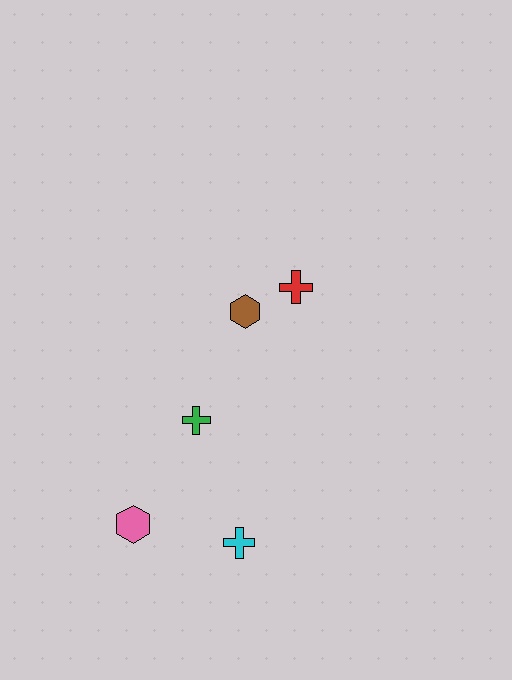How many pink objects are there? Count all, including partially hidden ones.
There is 1 pink object.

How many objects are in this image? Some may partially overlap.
There are 5 objects.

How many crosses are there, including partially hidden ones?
There are 3 crosses.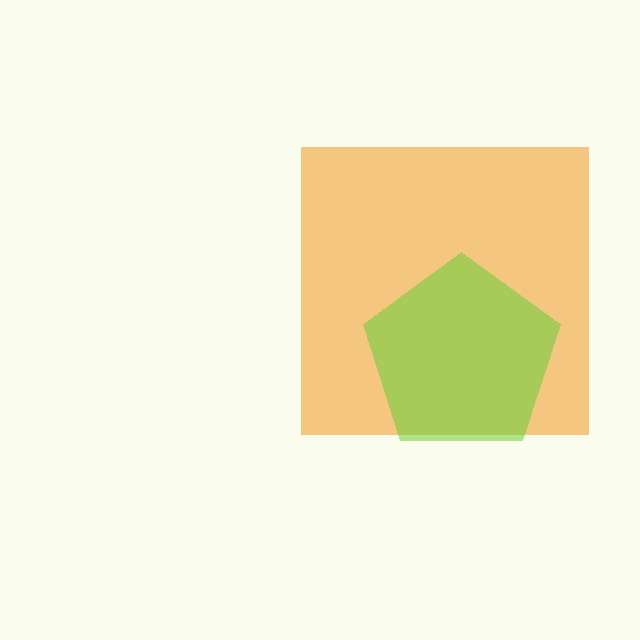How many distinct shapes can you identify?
There are 2 distinct shapes: an orange square, a lime pentagon.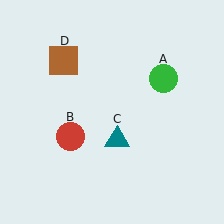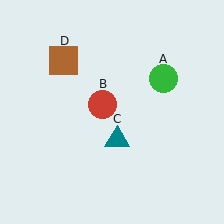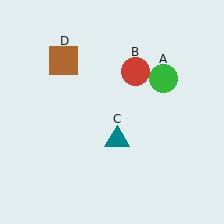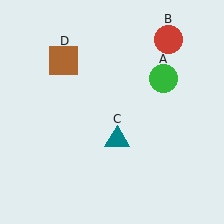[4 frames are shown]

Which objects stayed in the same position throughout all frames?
Green circle (object A) and teal triangle (object C) and brown square (object D) remained stationary.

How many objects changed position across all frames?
1 object changed position: red circle (object B).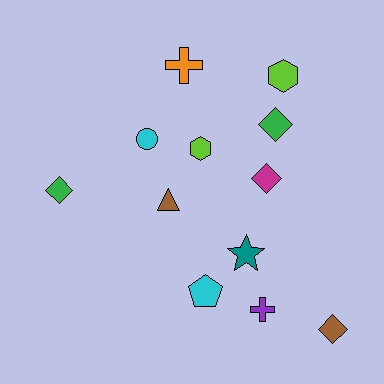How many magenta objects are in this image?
There is 1 magenta object.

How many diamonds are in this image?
There are 4 diamonds.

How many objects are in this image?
There are 12 objects.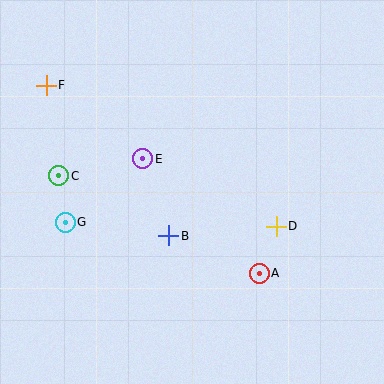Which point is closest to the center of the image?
Point B at (169, 236) is closest to the center.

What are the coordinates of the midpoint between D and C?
The midpoint between D and C is at (167, 201).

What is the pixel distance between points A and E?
The distance between A and E is 164 pixels.